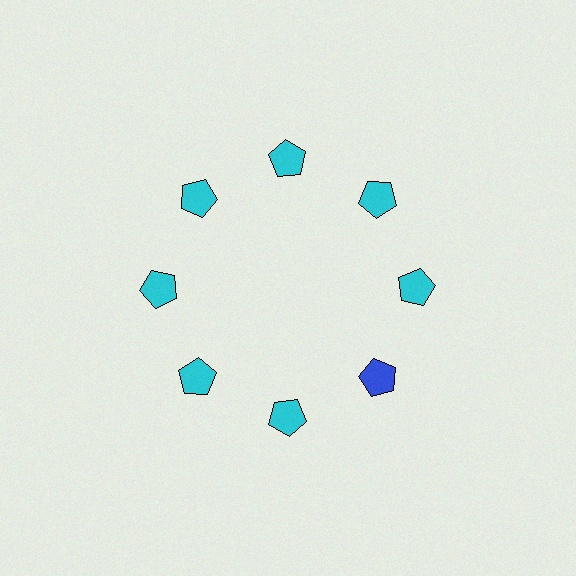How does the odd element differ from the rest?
It has a different color: blue instead of cyan.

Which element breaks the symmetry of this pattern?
The blue pentagon at roughly the 4 o'clock position breaks the symmetry. All other shapes are cyan pentagons.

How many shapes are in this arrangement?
There are 8 shapes arranged in a ring pattern.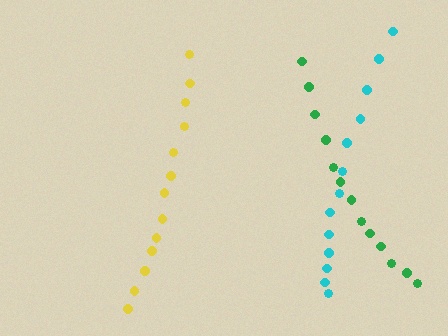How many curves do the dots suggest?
There are 3 distinct paths.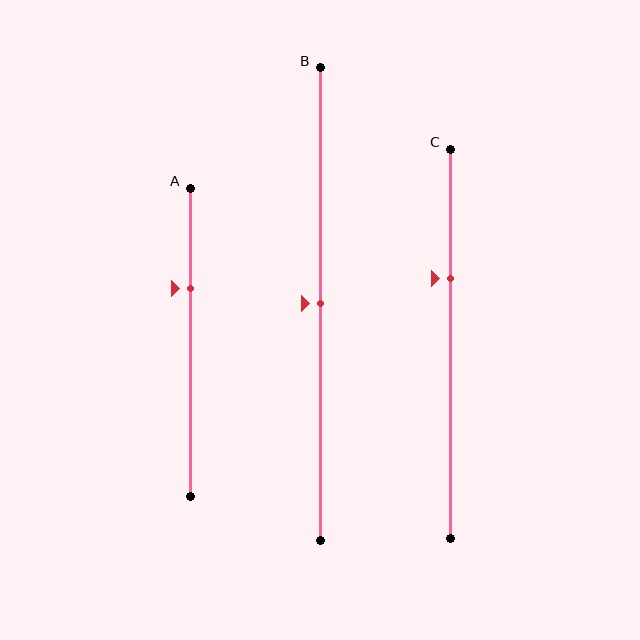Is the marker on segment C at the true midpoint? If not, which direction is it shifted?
No, the marker on segment C is shifted upward by about 17% of the segment length.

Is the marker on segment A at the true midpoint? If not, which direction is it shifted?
No, the marker on segment A is shifted upward by about 18% of the segment length.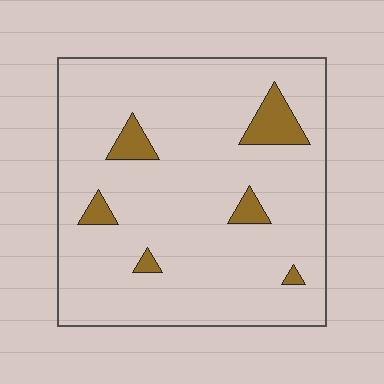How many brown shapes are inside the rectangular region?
6.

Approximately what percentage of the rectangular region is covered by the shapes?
Approximately 10%.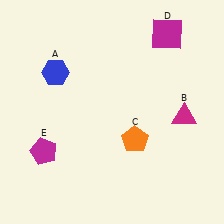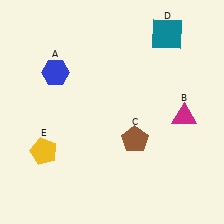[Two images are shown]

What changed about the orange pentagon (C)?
In Image 1, C is orange. In Image 2, it changed to brown.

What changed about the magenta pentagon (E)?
In Image 1, E is magenta. In Image 2, it changed to yellow.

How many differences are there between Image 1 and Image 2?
There are 3 differences between the two images.